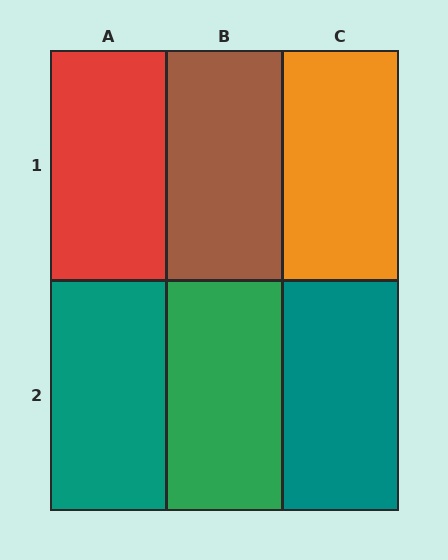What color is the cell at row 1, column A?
Red.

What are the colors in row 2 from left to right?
Teal, green, teal.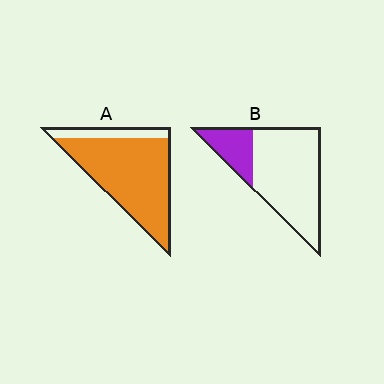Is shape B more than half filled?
No.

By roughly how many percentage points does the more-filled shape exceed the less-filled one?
By roughly 60 percentage points (A over B).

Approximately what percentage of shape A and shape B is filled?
A is approximately 85% and B is approximately 25%.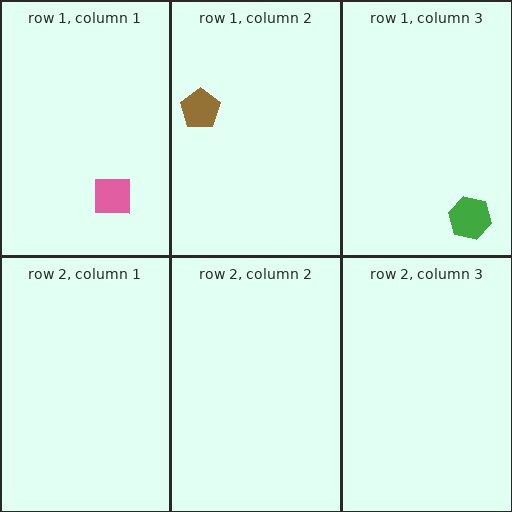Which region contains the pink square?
The row 1, column 1 region.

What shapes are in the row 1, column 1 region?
The pink square.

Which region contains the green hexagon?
The row 1, column 3 region.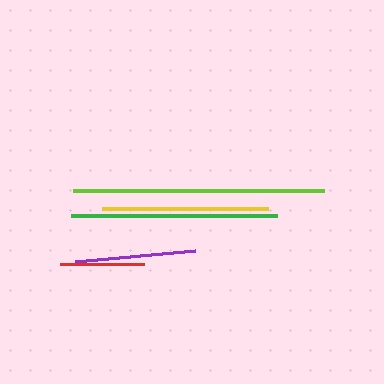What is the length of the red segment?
The red segment is approximately 84 pixels long.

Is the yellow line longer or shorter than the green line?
The green line is longer than the yellow line.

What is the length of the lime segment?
The lime segment is approximately 250 pixels long.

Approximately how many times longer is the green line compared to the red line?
The green line is approximately 2.4 times the length of the red line.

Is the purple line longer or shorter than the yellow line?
The yellow line is longer than the purple line.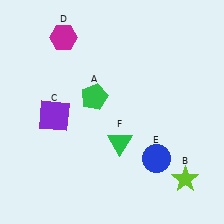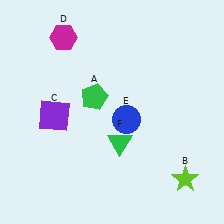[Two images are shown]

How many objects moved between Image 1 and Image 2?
1 object moved between the two images.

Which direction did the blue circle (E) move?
The blue circle (E) moved up.